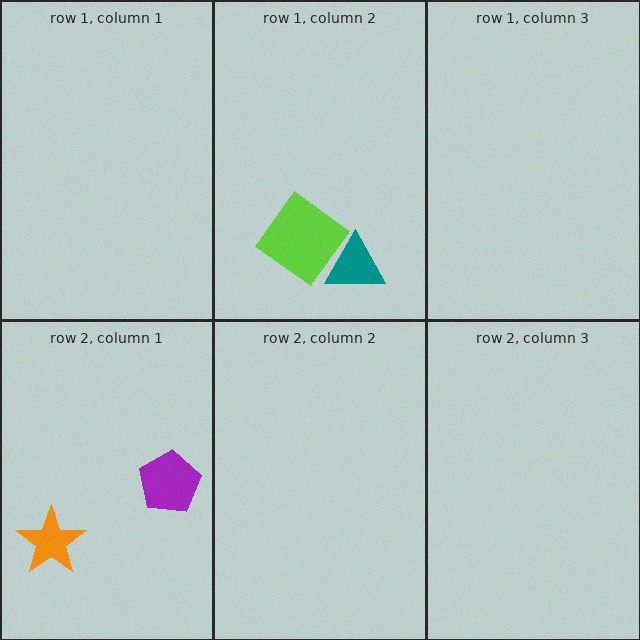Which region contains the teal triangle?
The row 1, column 2 region.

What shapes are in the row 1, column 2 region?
The lime diamond, the teal triangle.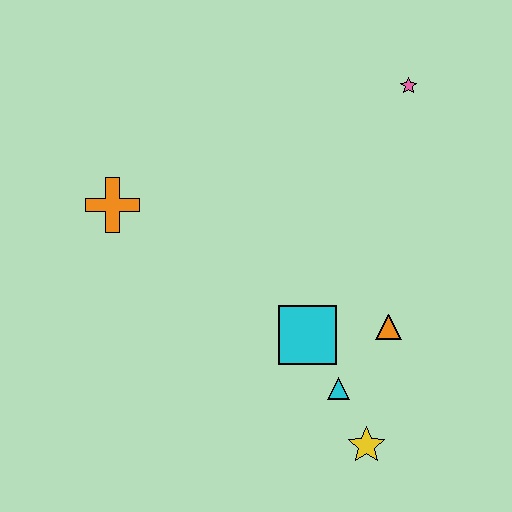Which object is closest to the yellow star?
The cyan triangle is closest to the yellow star.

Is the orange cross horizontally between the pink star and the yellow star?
No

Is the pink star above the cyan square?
Yes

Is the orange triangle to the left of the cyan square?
No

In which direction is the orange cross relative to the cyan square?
The orange cross is to the left of the cyan square.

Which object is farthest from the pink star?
The yellow star is farthest from the pink star.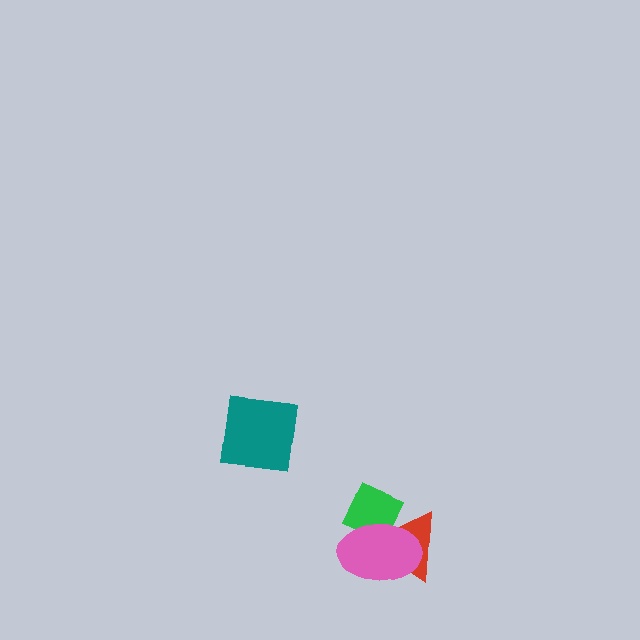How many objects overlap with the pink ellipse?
2 objects overlap with the pink ellipse.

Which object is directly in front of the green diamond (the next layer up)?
The red triangle is directly in front of the green diamond.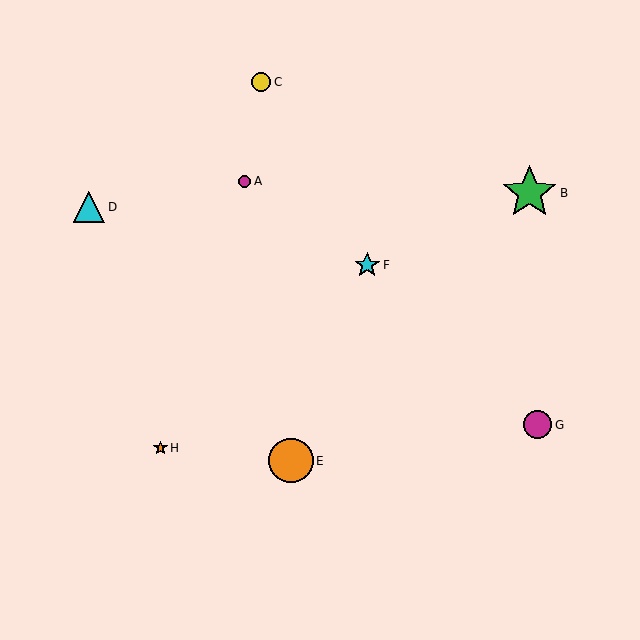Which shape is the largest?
The green star (labeled B) is the largest.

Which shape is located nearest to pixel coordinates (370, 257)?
The cyan star (labeled F) at (367, 265) is nearest to that location.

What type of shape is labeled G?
Shape G is a magenta circle.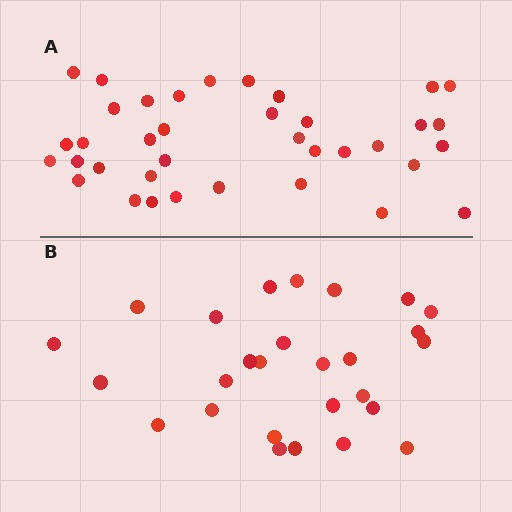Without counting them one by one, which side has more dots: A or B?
Region A (the top region) has more dots.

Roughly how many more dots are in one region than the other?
Region A has roughly 10 or so more dots than region B.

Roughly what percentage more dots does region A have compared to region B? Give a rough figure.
About 35% more.